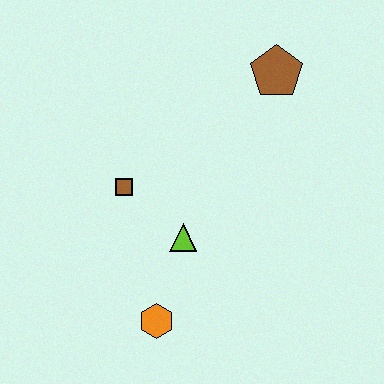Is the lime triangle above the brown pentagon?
No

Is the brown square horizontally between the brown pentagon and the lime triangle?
No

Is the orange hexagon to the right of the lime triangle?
No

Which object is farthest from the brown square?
The brown pentagon is farthest from the brown square.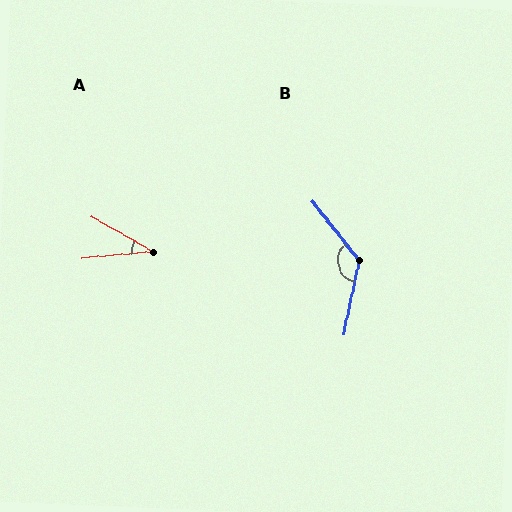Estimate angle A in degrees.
Approximately 35 degrees.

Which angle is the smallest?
A, at approximately 35 degrees.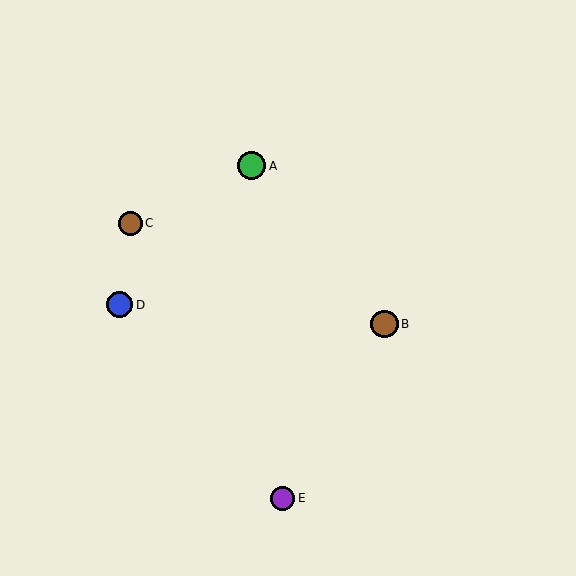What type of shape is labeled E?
Shape E is a purple circle.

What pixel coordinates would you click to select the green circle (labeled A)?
Click at (252, 166) to select the green circle A.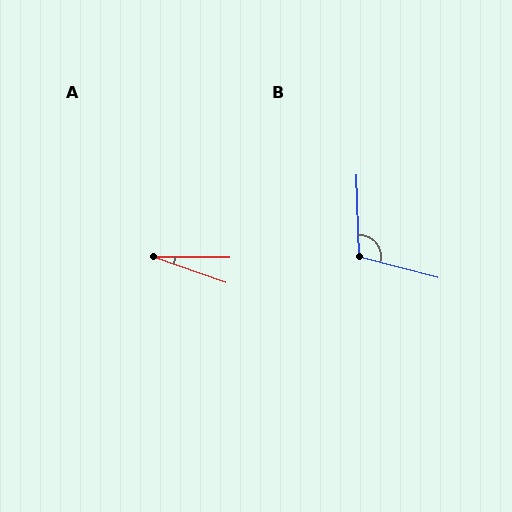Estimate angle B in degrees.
Approximately 106 degrees.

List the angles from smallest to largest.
A (19°), B (106°).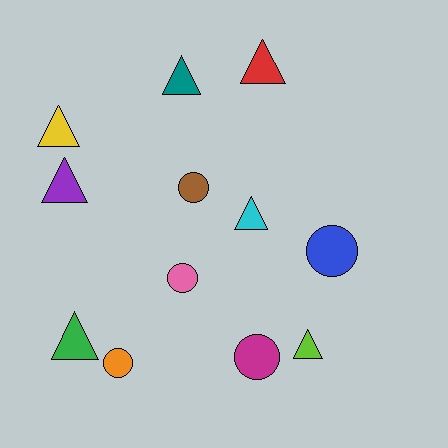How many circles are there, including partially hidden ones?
There are 5 circles.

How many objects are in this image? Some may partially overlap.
There are 12 objects.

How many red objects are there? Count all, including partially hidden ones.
There is 1 red object.